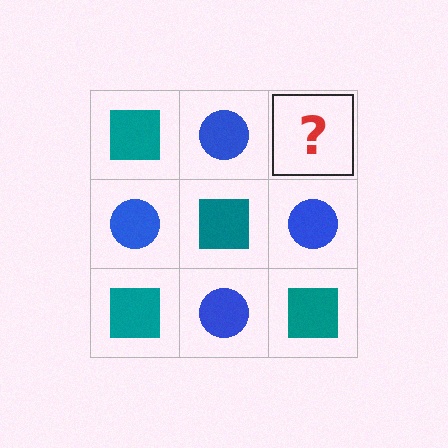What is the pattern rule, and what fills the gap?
The rule is that it alternates teal square and blue circle in a checkerboard pattern. The gap should be filled with a teal square.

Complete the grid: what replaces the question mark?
The question mark should be replaced with a teal square.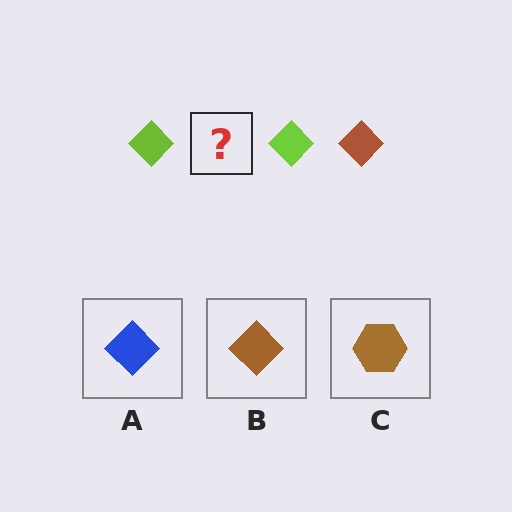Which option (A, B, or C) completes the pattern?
B.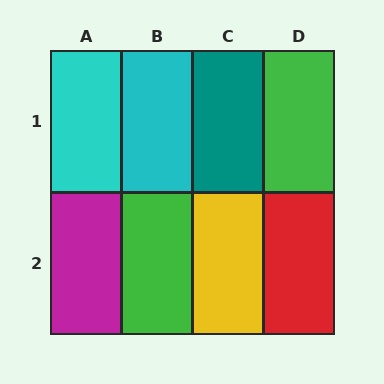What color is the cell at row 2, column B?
Green.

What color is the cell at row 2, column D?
Red.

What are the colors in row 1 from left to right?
Cyan, cyan, teal, green.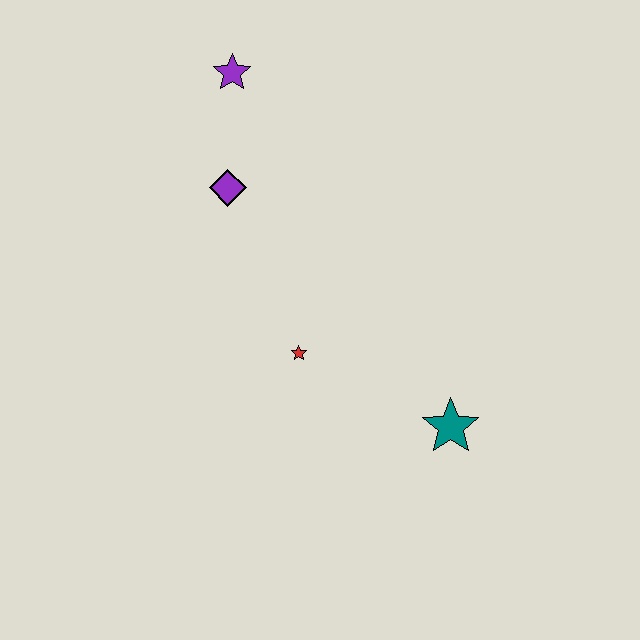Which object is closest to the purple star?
The purple diamond is closest to the purple star.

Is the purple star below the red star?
No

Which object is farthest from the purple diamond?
The teal star is farthest from the purple diamond.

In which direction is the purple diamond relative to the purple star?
The purple diamond is below the purple star.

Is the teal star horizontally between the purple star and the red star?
No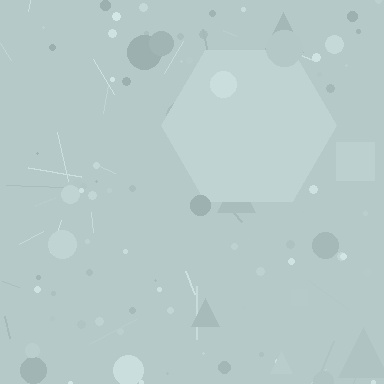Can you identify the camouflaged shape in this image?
The camouflaged shape is a hexagon.